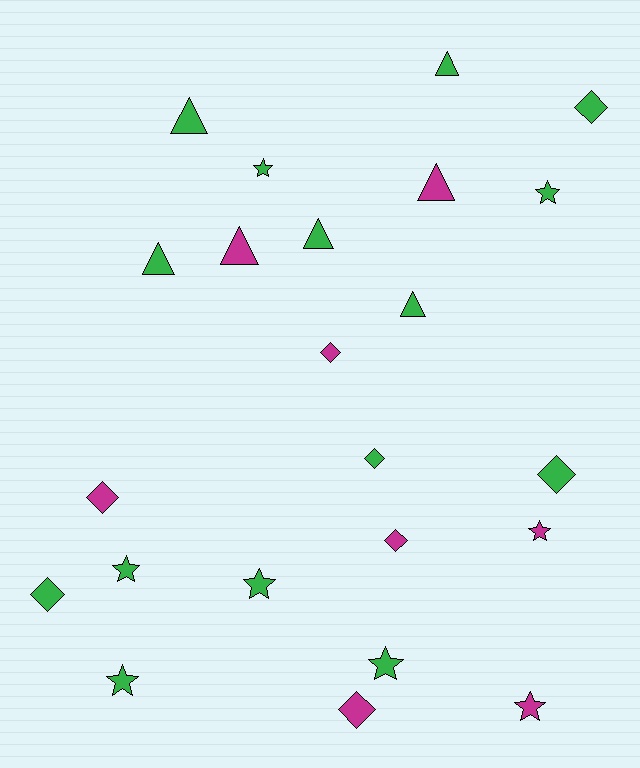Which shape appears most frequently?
Star, with 8 objects.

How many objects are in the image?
There are 23 objects.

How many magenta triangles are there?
There are 2 magenta triangles.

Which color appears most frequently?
Green, with 15 objects.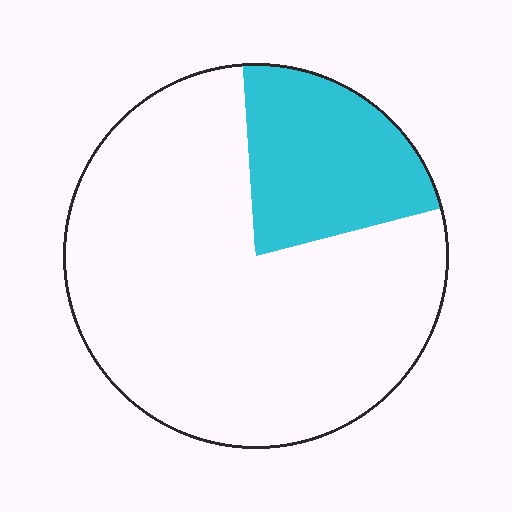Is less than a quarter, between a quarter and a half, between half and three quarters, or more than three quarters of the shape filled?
Less than a quarter.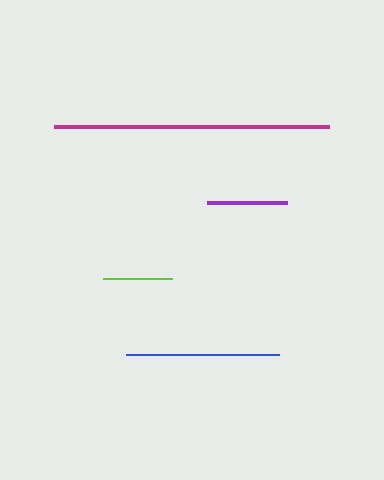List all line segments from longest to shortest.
From longest to shortest: magenta, blue, purple, lime.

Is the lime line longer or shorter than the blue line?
The blue line is longer than the lime line.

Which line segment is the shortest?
The lime line is the shortest at approximately 69 pixels.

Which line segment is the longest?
The magenta line is the longest at approximately 275 pixels.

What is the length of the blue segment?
The blue segment is approximately 153 pixels long.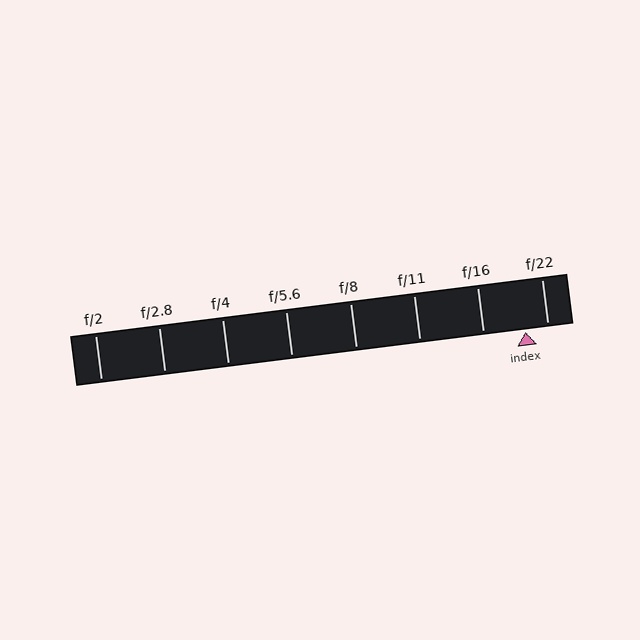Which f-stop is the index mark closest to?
The index mark is closest to f/22.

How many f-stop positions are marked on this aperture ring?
There are 8 f-stop positions marked.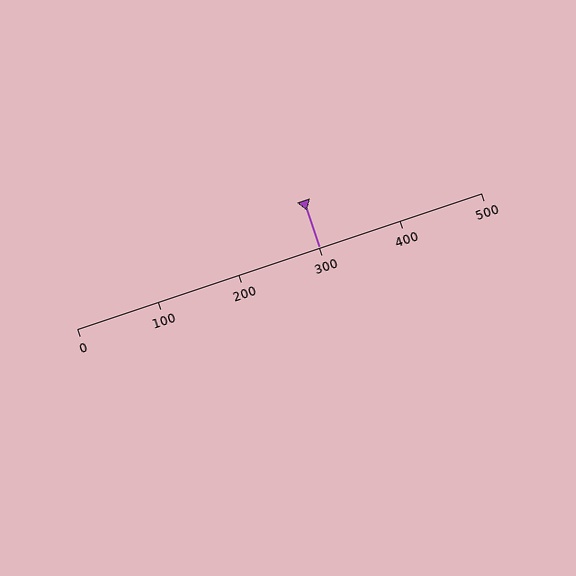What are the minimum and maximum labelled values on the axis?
The axis runs from 0 to 500.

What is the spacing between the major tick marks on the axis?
The major ticks are spaced 100 apart.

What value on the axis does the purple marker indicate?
The marker indicates approximately 300.